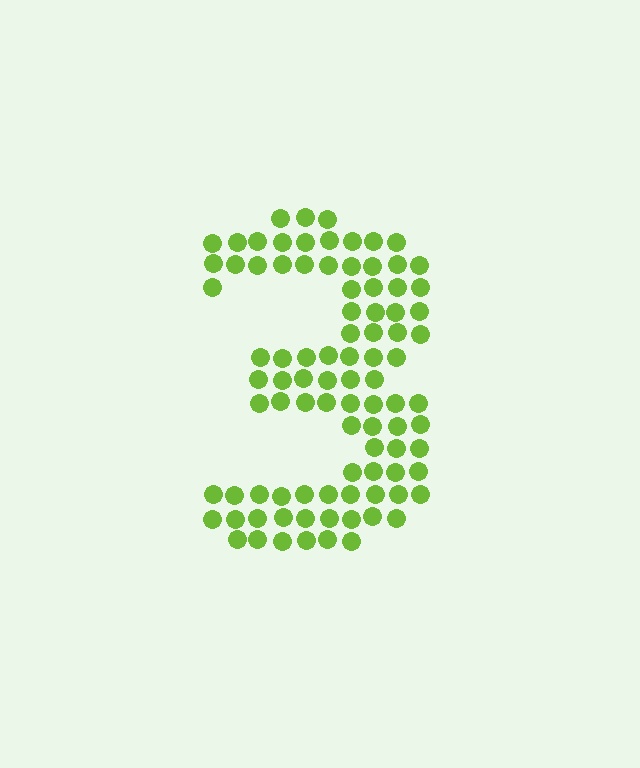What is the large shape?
The large shape is the digit 3.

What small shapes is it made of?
It is made of small circles.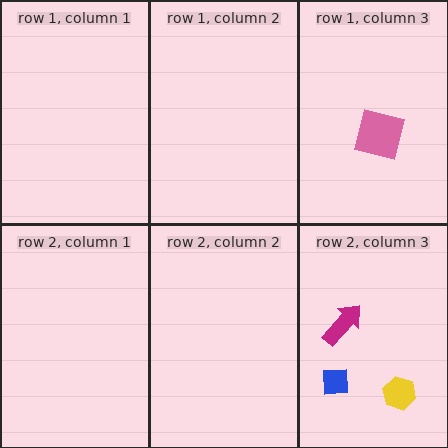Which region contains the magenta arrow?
The row 2, column 3 region.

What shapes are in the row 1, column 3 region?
The pink square.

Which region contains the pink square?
The row 1, column 3 region.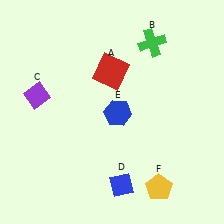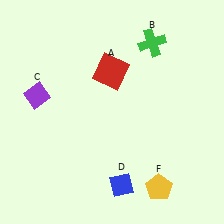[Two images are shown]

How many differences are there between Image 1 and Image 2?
There is 1 difference between the two images.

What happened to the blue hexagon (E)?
The blue hexagon (E) was removed in Image 2. It was in the bottom-right area of Image 1.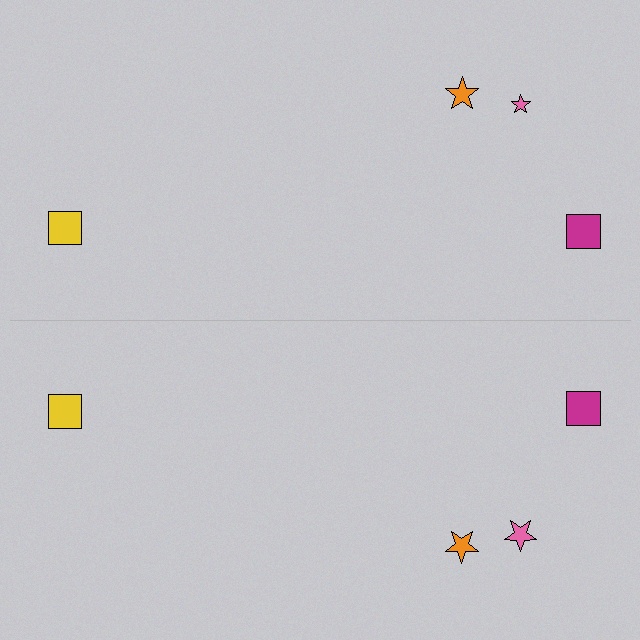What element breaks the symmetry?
The pink star on the bottom side has a different size than its mirror counterpart.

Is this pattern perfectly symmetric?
No, the pattern is not perfectly symmetric. The pink star on the bottom side has a different size than its mirror counterpart.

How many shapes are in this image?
There are 8 shapes in this image.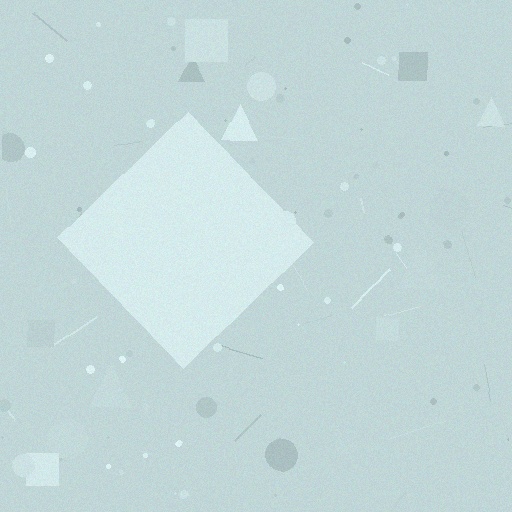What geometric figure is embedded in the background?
A diamond is embedded in the background.